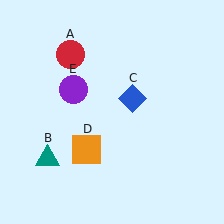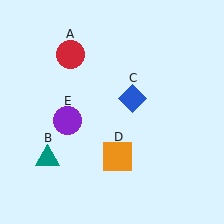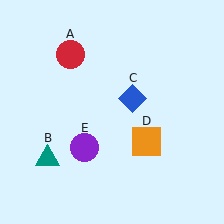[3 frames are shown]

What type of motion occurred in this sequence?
The orange square (object D), purple circle (object E) rotated counterclockwise around the center of the scene.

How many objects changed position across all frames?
2 objects changed position: orange square (object D), purple circle (object E).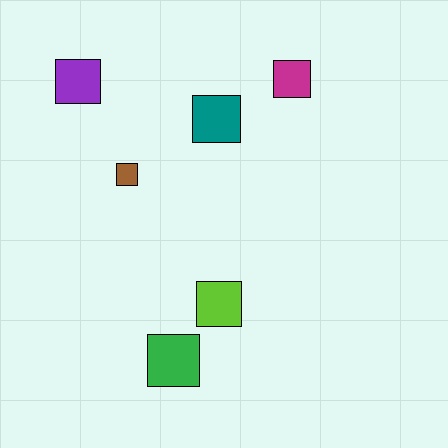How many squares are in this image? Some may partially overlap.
There are 6 squares.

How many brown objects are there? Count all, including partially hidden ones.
There is 1 brown object.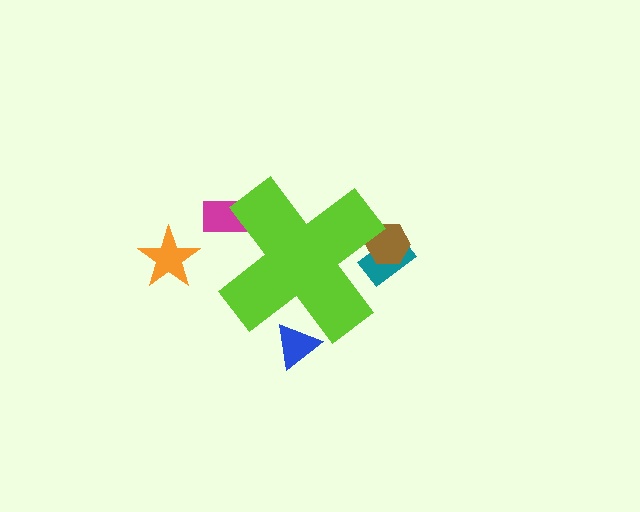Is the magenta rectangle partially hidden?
Yes, the magenta rectangle is partially hidden behind the lime cross.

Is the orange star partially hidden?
No, the orange star is fully visible.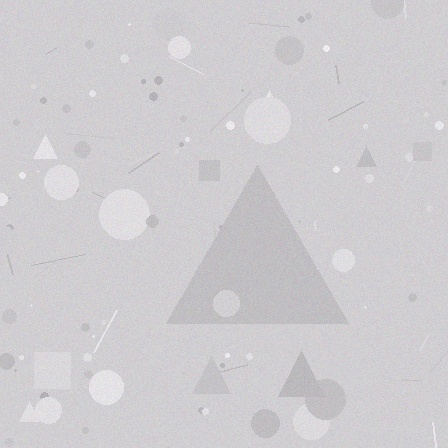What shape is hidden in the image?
A triangle is hidden in the image.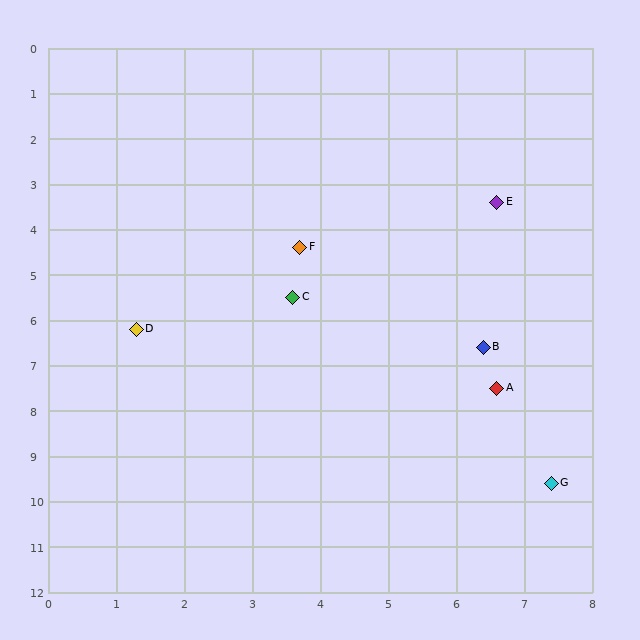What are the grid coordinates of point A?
Point A is at approximately (6.6, 7.5).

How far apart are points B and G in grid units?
Points B and G are about 3.2 grid units apart.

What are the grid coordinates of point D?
Point D is at approximately (1.3, 6.2).